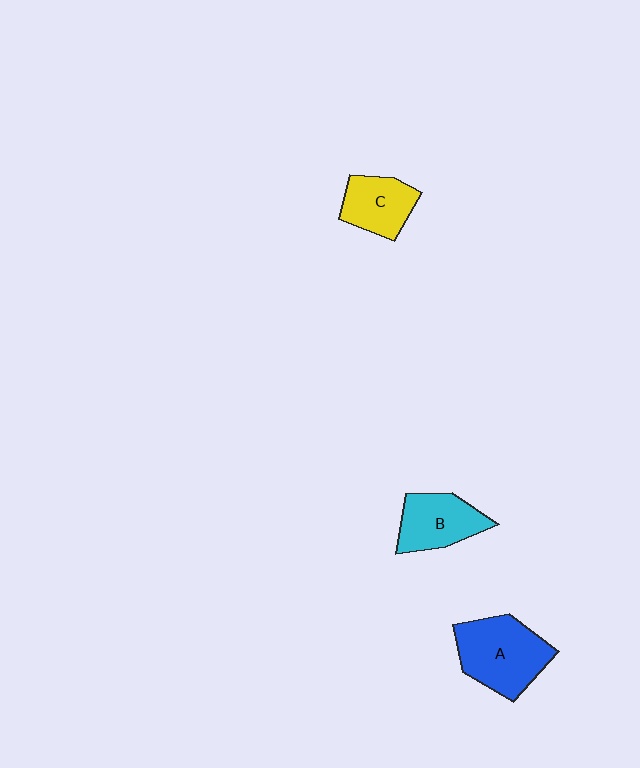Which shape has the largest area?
Shape A (blue).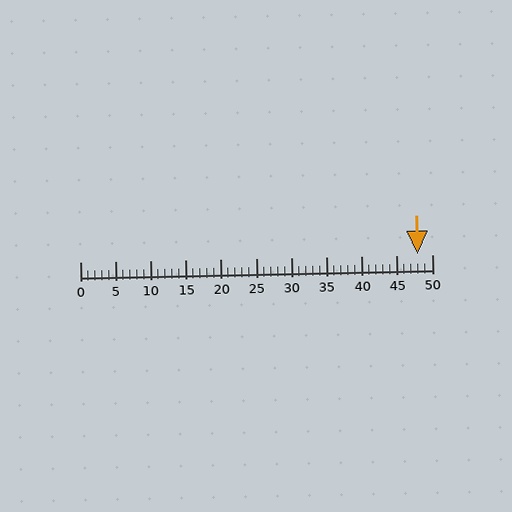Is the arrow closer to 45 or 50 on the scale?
The arrow is closer to 50.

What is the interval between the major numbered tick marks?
The major tick marks are spaced 5 units apart.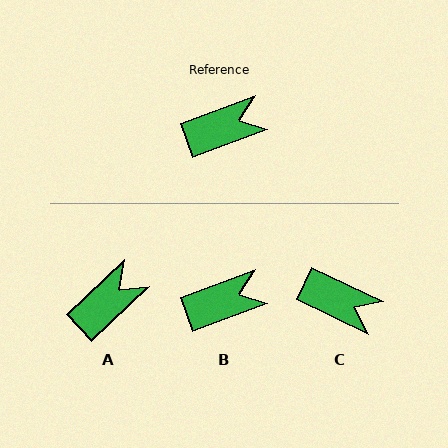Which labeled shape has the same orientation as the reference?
B.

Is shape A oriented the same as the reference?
No, it is off by about 23 degrees.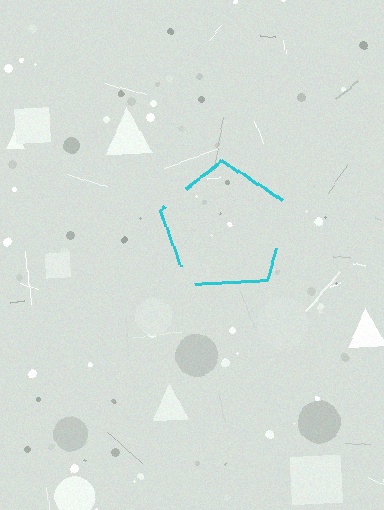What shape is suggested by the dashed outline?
The dashed outline suggests a pentagon.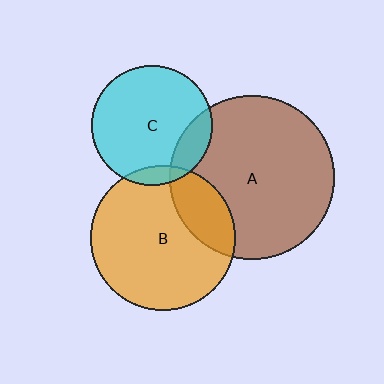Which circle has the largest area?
Circle A (brown).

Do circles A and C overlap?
Yes.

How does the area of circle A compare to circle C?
Approximately 1.9 times.